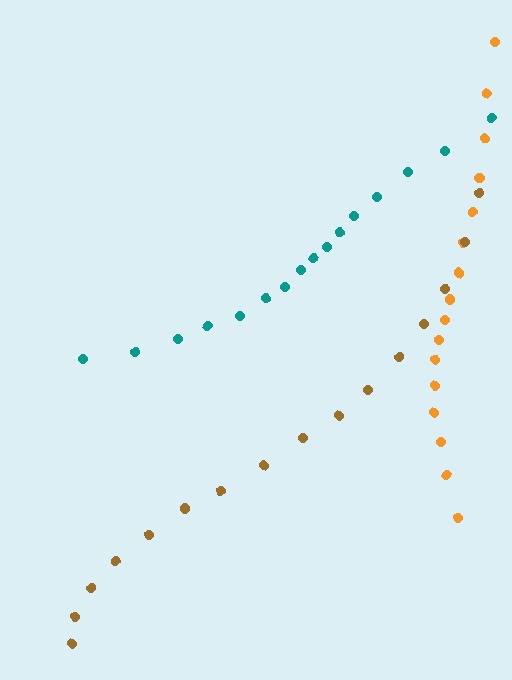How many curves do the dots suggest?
There are 3 distinct paths.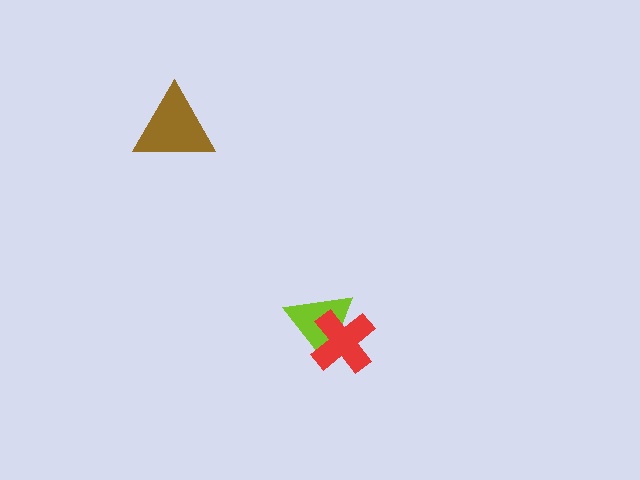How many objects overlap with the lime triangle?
1 object overlaps with the lime triangle.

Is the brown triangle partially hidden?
No, no other shape covers it.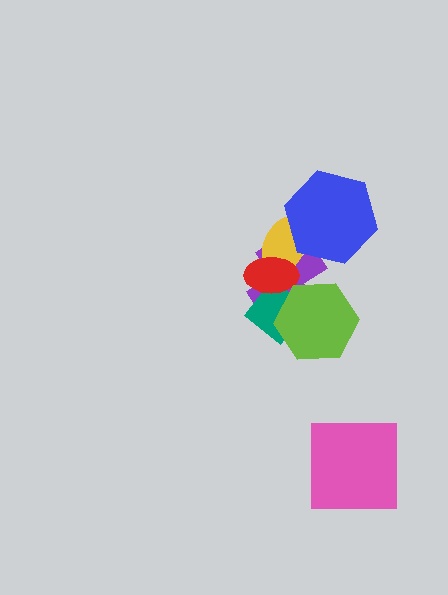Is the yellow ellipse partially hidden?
Yes, it is partially covered by another shape.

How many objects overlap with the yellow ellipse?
3 objects overlap with the yellow ellipse.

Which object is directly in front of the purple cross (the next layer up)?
The yellow ellipse is directly in front of the purple cross.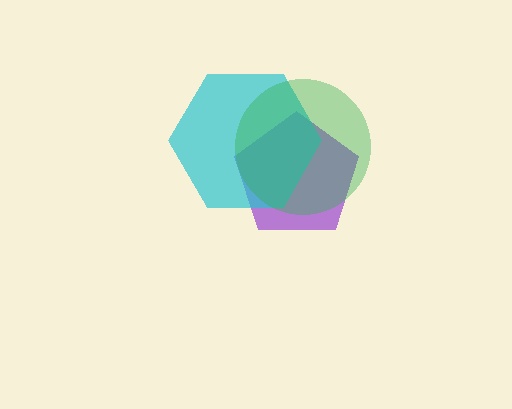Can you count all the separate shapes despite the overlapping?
Yes, there are 3 separate shapes.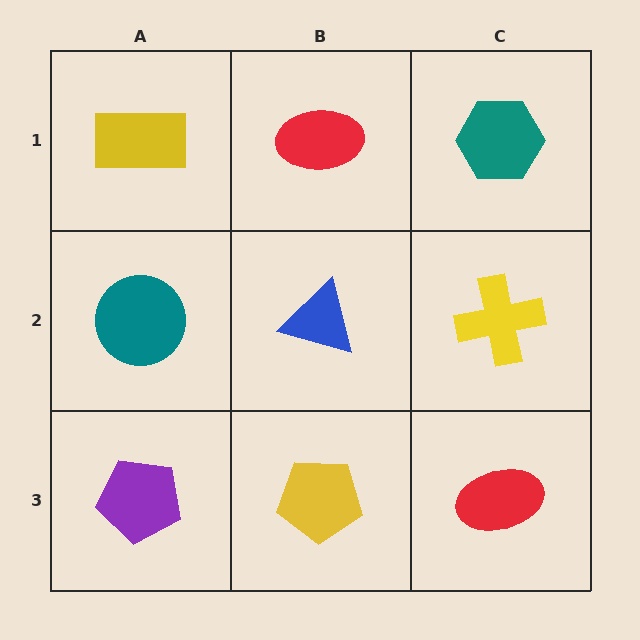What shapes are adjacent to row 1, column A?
A teal circle (row 2, column A), a red ellipse (row 1, column B).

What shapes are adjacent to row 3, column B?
A blue triangle (row 2, column B), a purple pentagon (row 3, column A), a red ellipse (row 3, column C).